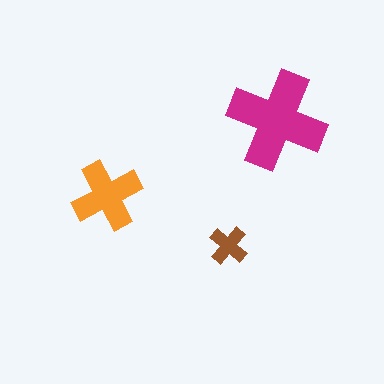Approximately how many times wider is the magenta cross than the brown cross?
About 2.5 times wider.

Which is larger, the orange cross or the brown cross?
The orange one.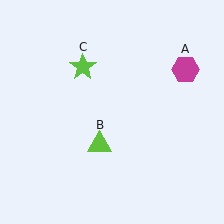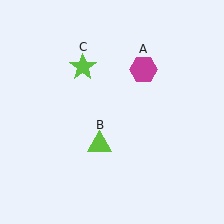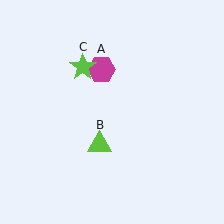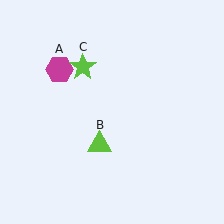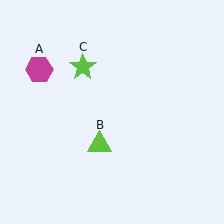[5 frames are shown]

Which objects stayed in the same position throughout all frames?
Lime triangle (object B) and lime star (object C) remained stationary.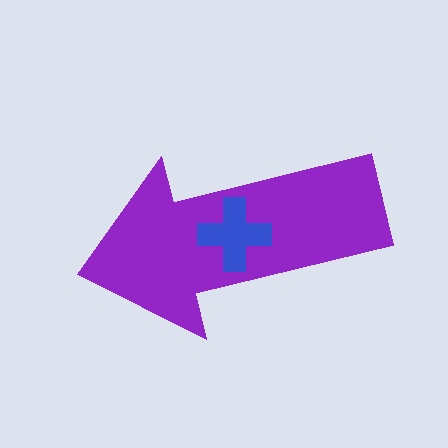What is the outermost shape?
The purple arrow.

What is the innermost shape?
The blue cross.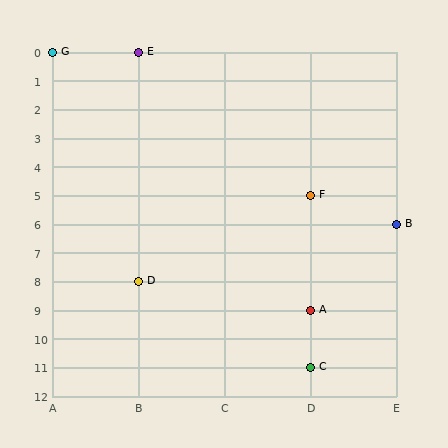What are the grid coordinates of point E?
Point E is at grid coordinates (B, 0).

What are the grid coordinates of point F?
Point F is at grid coordinates (D, 5).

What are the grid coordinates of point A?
Point A is at grid coordinates (D, 9).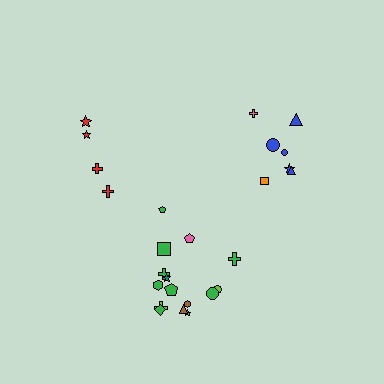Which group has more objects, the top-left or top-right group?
The top-right group.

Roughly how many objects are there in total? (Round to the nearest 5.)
Roughly 25 objects in total.